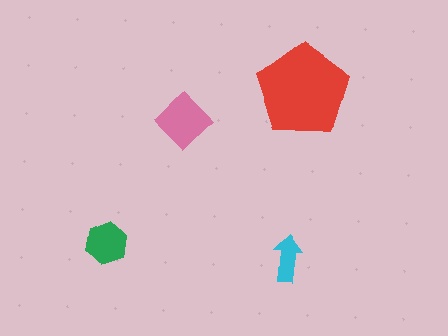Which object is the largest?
The red pentagon.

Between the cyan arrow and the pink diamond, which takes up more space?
The pink diamond.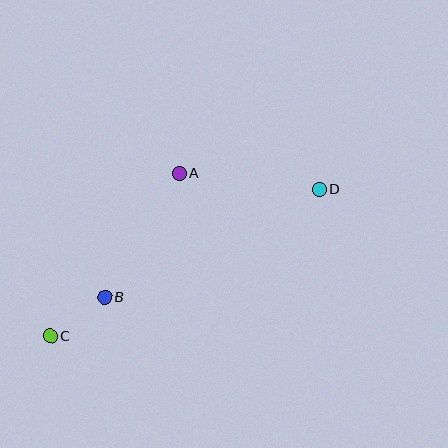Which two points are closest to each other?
Points B and C are closest to each other.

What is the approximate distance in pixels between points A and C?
The distance between A and C is approximately 208 pixels.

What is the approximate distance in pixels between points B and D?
The distance between B and D is approximately 240 pixels.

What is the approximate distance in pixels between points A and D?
The distance between A and D is approximately 140 pixels.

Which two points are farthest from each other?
Points C and D are farthest from each other.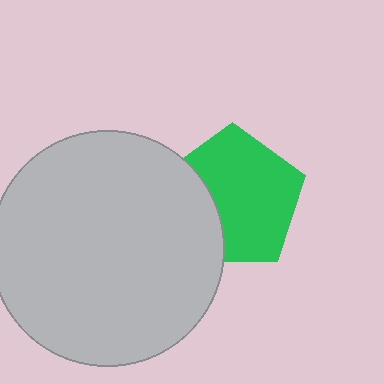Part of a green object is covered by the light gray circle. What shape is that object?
It is a pentagon.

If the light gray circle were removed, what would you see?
You would see the complete green pentagon.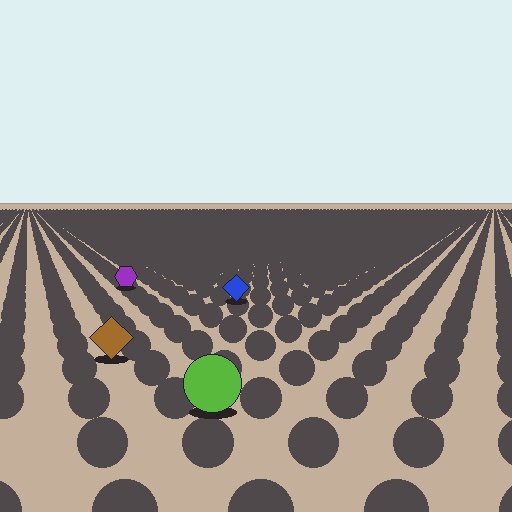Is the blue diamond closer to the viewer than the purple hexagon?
Yes. The blue diamond is closer — you can tell from the texture gradient: the ground texture is coarser near it.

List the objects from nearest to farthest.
From nearest to farthest: the lime circle, the brown diamond, the blue diamond, the purple hexagon.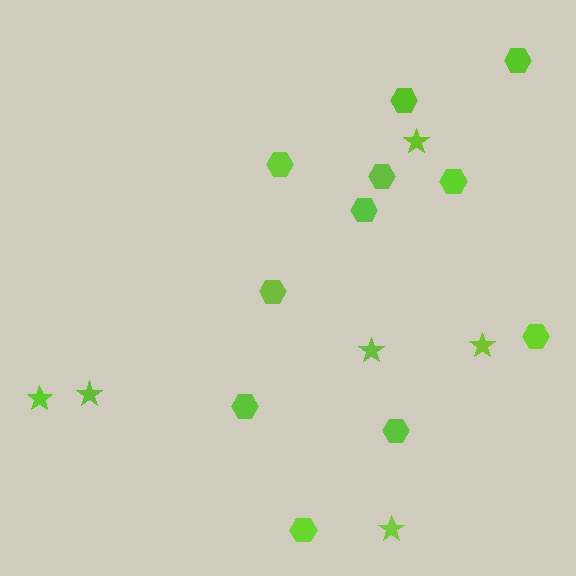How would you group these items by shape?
There are 2 groups: one group of stars (6) and one group of hexagons (11).